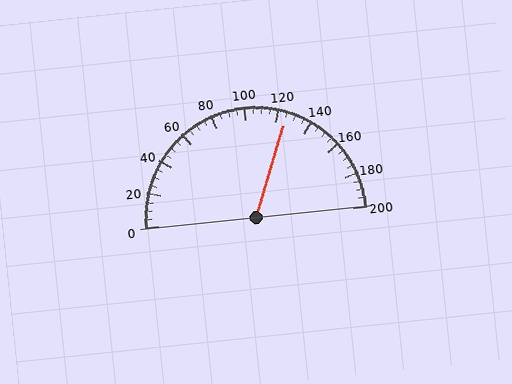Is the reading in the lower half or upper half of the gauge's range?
The reading is in the upper half of the range (0 to 200).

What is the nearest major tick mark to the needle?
The nearest major tick mark is 120.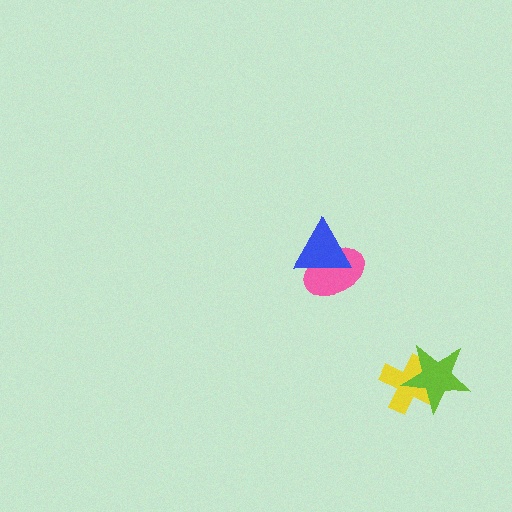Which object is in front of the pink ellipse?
The blue triangle is in front of the pink ellipse.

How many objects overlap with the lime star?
1 object overlaps with the lime star.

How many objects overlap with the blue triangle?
1 object overlaps with the blue triangle.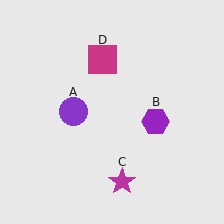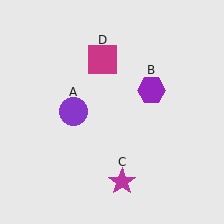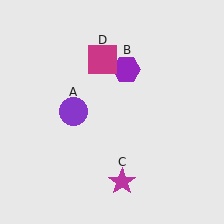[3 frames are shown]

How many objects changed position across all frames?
1 object changed position: purple hexagon (object B).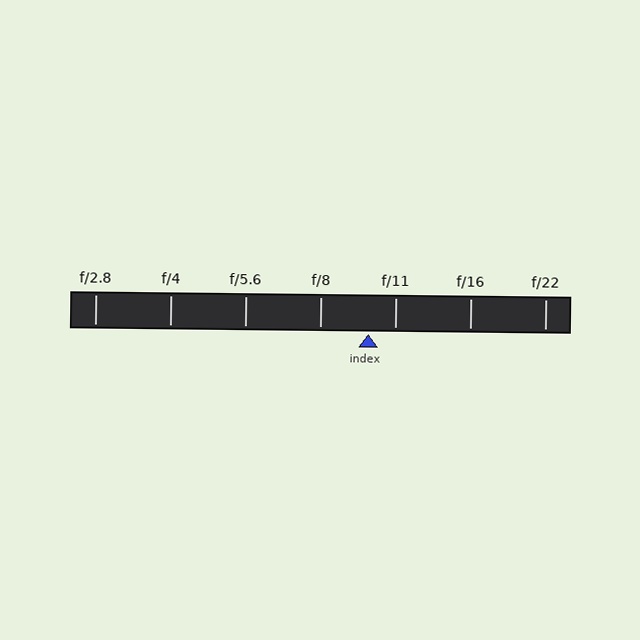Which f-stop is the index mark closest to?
The index mark is closest to f/11.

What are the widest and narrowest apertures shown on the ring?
The widest aperture shown is f/2.8 and the narrowest is f/22.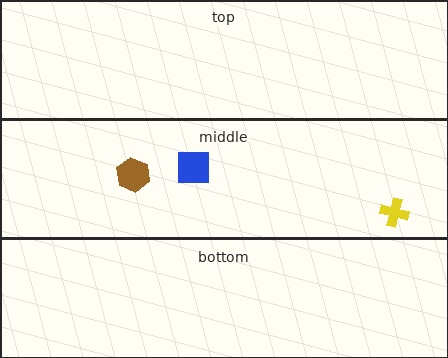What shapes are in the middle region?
The yellow cross, the brown hexagon, the blue square.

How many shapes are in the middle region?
3.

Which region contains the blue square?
The middle region.